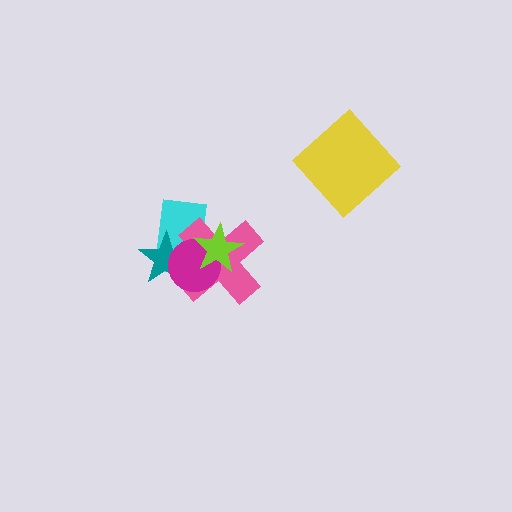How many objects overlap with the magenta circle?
4 objects overlap with the magenta circle.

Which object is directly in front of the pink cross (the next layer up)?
The magenta circle is directly in front of the pink cross.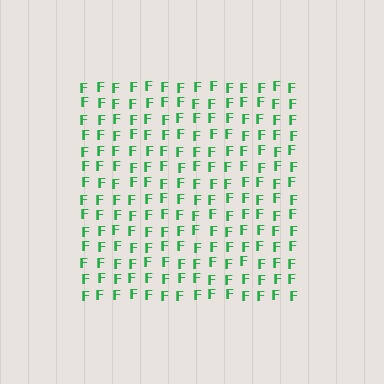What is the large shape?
The large shape is a square.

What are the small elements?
The small elements are letter F's.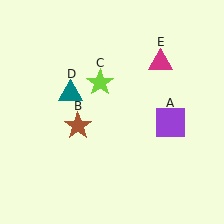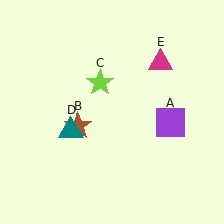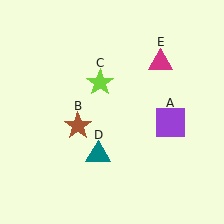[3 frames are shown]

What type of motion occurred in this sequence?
The teal triangle (object D) rotated counterclockwise around the center of the scene.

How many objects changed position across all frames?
1 object changed position: teal triangle (object D).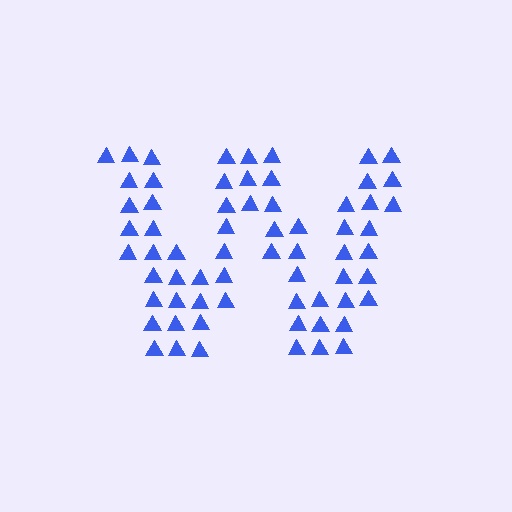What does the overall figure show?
The overall figure shows the letter W.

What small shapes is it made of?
It is made of small triangles.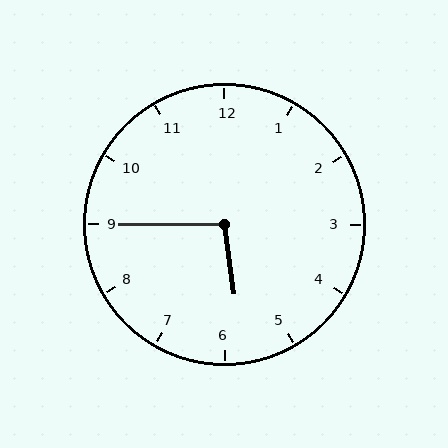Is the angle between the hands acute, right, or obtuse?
It is obtuse.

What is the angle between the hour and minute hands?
Approximately 98 degrees.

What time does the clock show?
5:45.